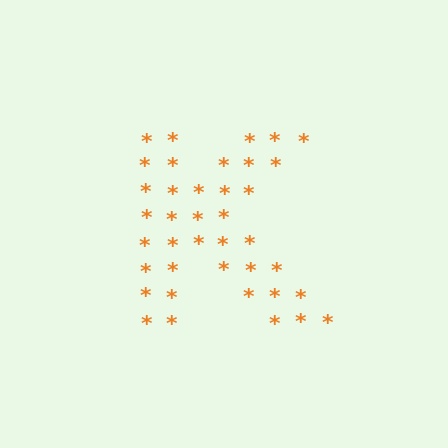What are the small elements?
The small elements are asterisks.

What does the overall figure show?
The overall figure shows the letter K.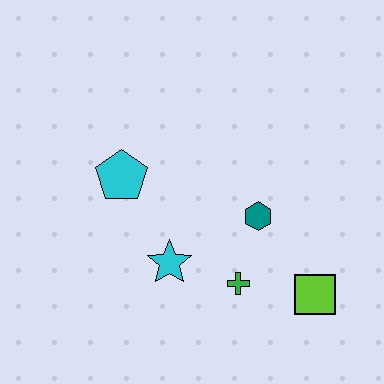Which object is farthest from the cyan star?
The lime square is farthest from the cyan star.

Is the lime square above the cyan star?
No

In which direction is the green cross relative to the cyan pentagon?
The green cross is to the right of the cyan pentagon.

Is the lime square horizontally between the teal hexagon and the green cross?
No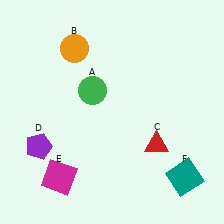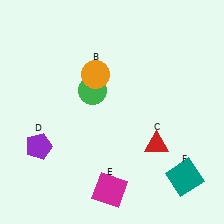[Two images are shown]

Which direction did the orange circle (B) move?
The orange circle (B) moved down.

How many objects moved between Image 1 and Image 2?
2 objects moved between the two images.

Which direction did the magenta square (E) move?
The magenta square (E) moved right.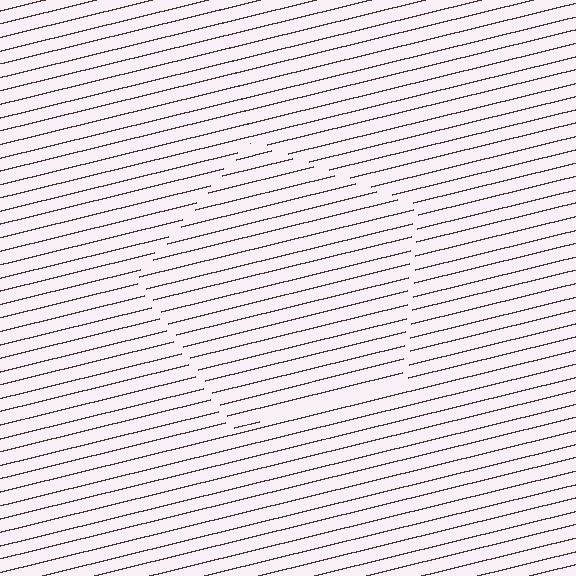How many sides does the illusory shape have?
5 sides — the line-ends trace a pentagon.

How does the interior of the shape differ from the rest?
The interior of the shape contains the same grating, shifted by half a period — the contour is defined by the phase discontinuity where line-ends from the inner and outer gratings abut.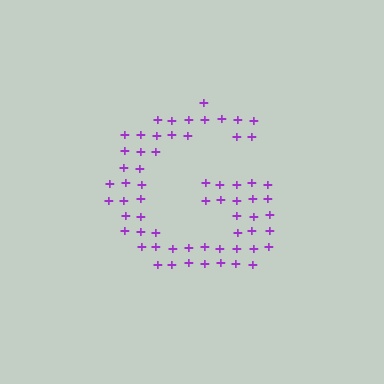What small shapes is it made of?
It is made of small plus signs.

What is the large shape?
The large shape is the letter G.